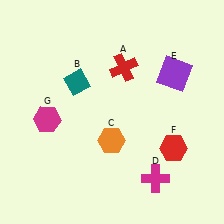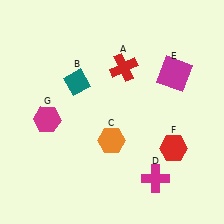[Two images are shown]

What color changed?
The square (E) changed from purple in Image 1 to magenta in Image 2.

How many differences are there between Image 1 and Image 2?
There is 1 difference between the two images.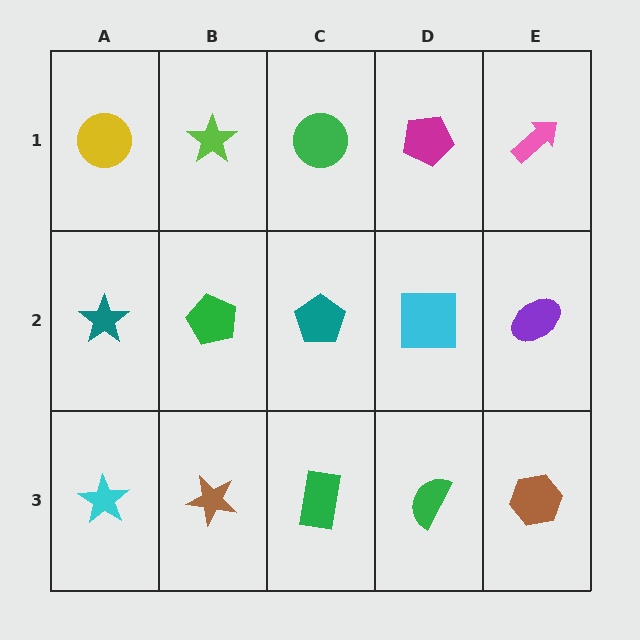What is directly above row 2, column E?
A pink arrow.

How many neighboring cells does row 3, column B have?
3.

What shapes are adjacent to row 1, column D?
A cyan square (row 2, column D), a green circle (row 1, column C), a pink arrow (row 1, column E).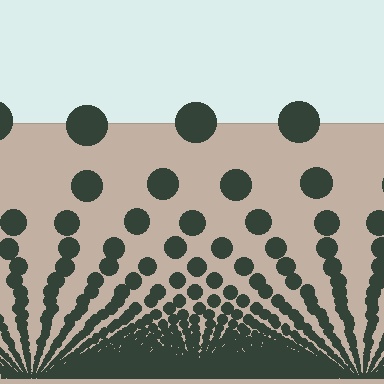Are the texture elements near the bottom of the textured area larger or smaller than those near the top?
Smaller. The gradient is inverted — elements near the bottom are smaller and denser.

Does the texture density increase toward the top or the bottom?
Density increases toward the bottom.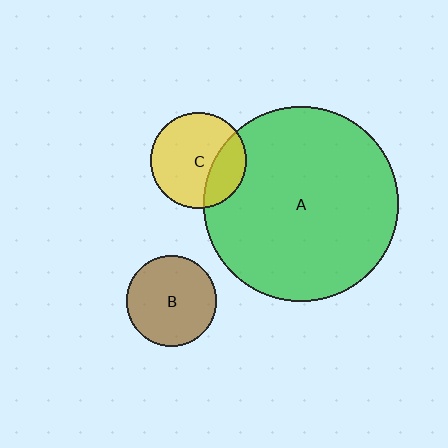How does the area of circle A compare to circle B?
Approximately 4.6 times.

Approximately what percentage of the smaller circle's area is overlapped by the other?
Approximately 30%.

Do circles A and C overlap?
Yes.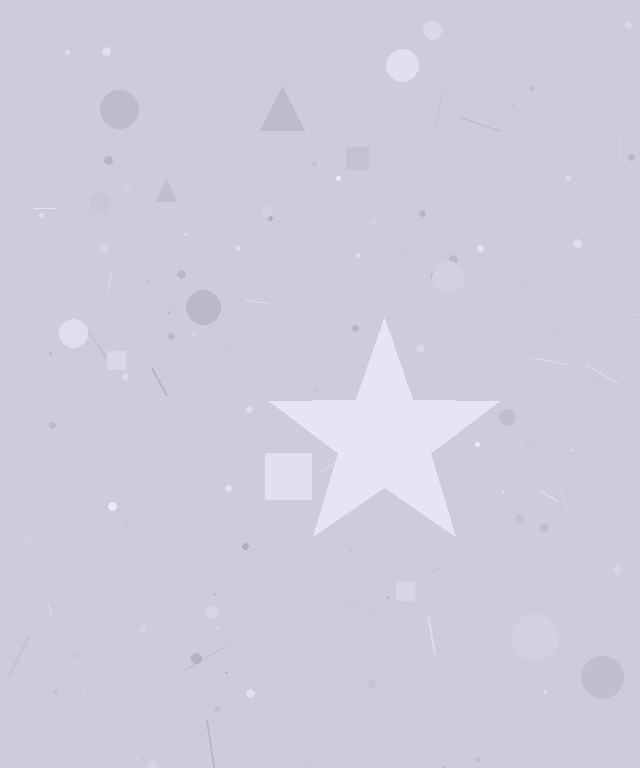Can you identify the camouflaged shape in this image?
The camouflaged shape is a star.